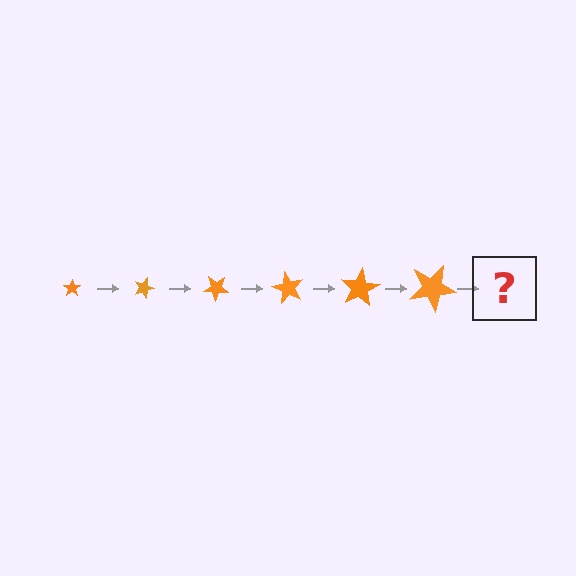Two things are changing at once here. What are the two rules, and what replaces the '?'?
The two rules are that the star grows larger each step and it rotates 20 degrees each step. The '?' should be a star, larger than the previous one and rotated 120 degrees from the start.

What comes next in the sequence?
The next element should be a star, larger than the previous one and rotated 120 degrees from the start.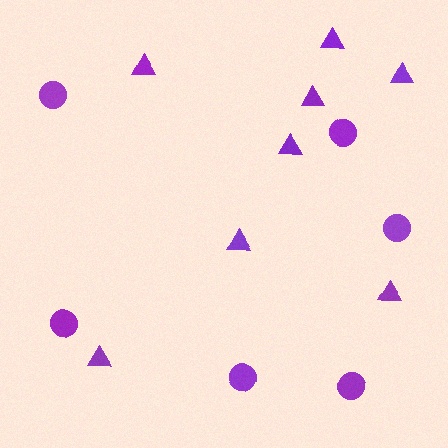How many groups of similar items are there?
There are 2 groups: one group of circles (6) and one group of triangles (8).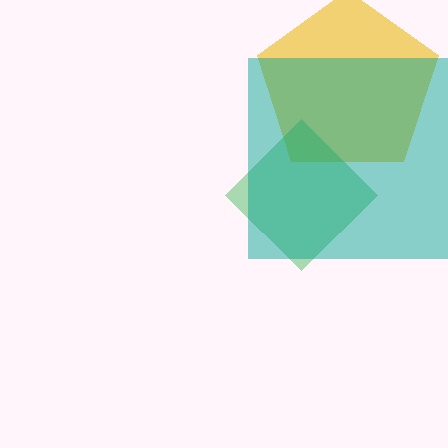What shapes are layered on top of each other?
The layered shapes are: a yellow pentagon, a green diamond, a teal square.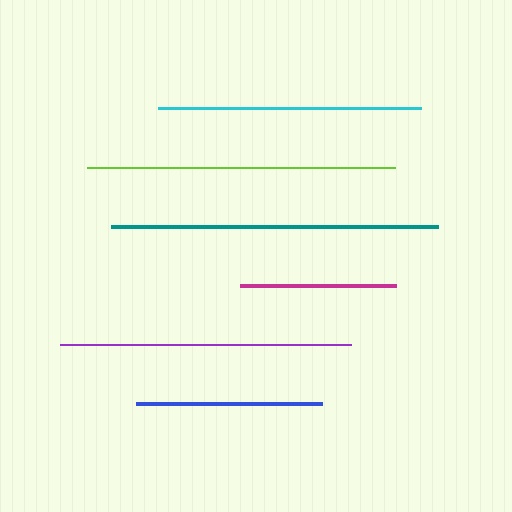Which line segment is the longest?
The teal line is the longest at approximately 327 pixels.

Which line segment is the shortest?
The magenta line is the shortest at approximately 156 pixels.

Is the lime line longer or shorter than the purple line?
The lime line is longer than the purple line.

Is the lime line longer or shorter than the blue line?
The lime line is longer than the blue line.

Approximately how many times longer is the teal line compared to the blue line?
The teal line is approximately 1.8 times the length of the blue line.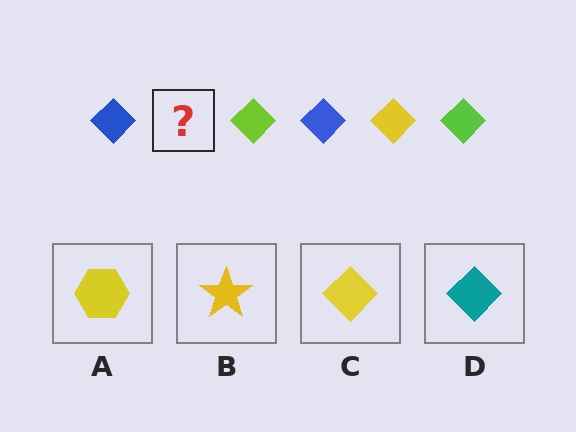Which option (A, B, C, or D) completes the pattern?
C.